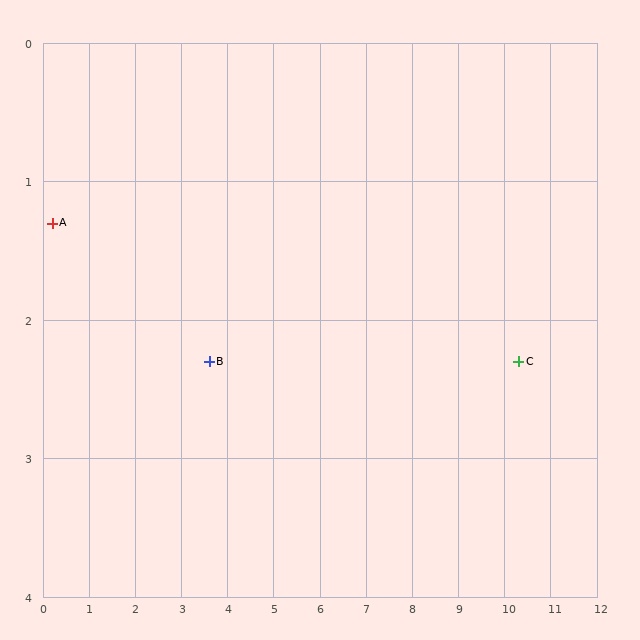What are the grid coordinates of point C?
Point C is at approximately (10.3, 2.3).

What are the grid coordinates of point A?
Point A is at approximately (0.2, 1.3).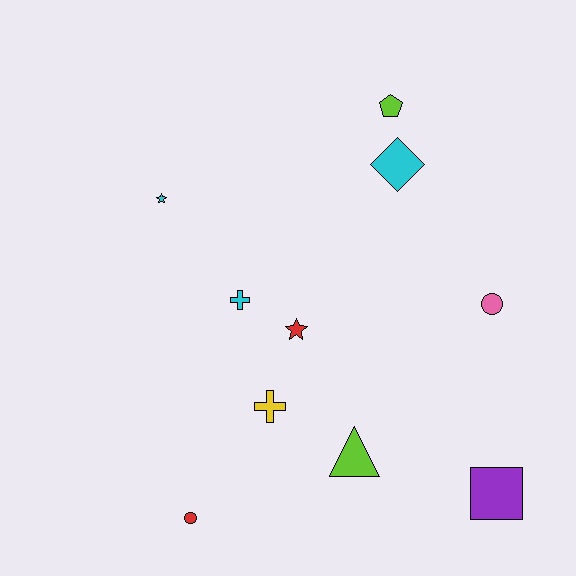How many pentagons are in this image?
There is 1 pentagon.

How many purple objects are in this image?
There is 1 purple object.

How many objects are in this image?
There are 10 objects.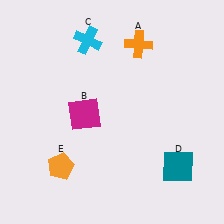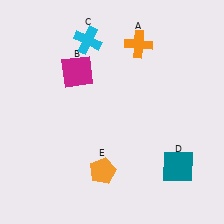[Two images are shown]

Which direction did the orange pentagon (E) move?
The orange pentagon (E) moved right.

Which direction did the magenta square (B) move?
The magenta square (B) moved up.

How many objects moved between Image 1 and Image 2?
2 objects moved between the two images.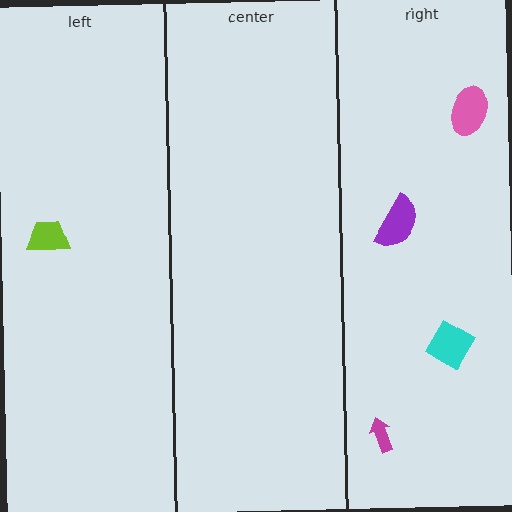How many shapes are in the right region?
4.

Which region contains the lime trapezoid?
The left region.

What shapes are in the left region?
The lime trapezoid.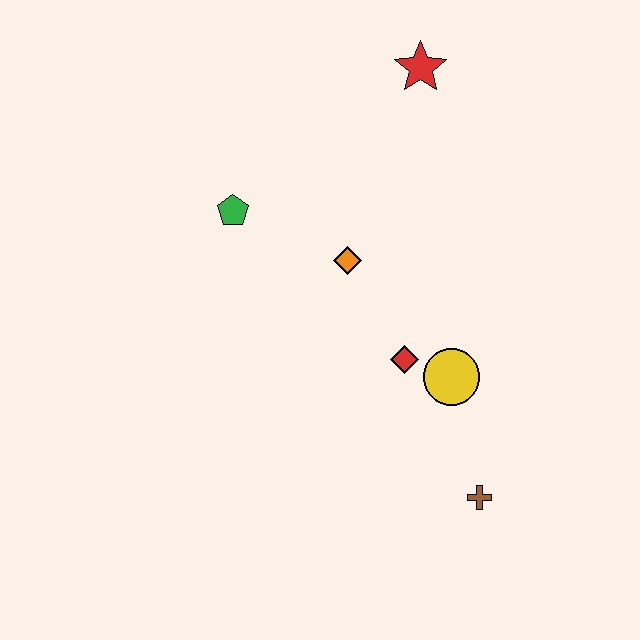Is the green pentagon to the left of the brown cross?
Yes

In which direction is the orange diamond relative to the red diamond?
The orange diamond is above the red diamond.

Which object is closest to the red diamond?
The yellow circle is closest to the red diamond.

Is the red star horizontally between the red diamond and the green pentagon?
No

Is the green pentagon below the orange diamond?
No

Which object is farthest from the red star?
The brown cross is farthest from the red star.